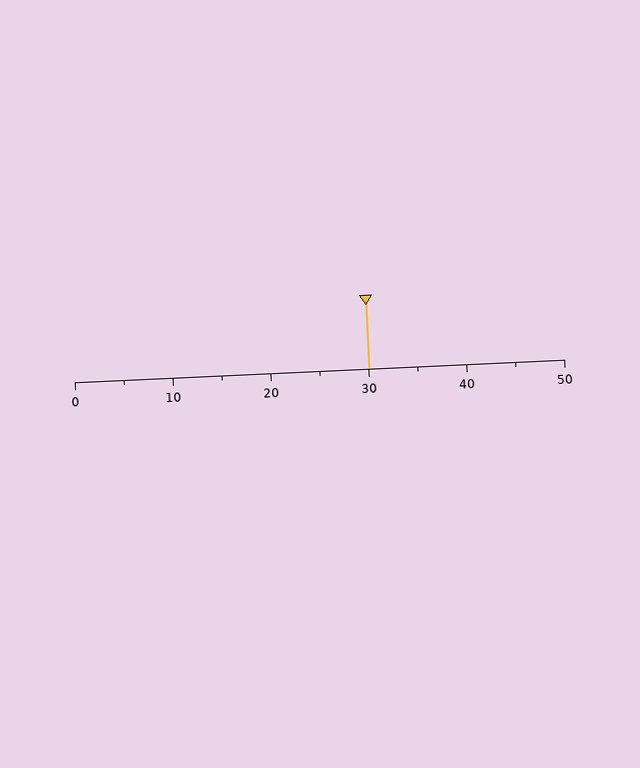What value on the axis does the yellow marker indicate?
The marker indicates approximately 30.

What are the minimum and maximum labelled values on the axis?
The axis runs from 0 to 50.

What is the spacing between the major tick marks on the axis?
The major ticks are spaced 10 apart.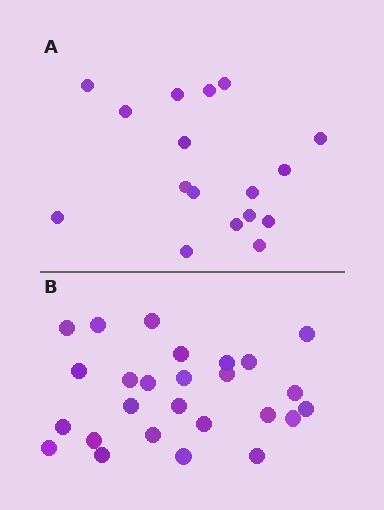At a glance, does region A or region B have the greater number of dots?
Region B (the bottom region) has more dots.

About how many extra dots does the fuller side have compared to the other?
Region B has roughly 8 or so more dots than region A.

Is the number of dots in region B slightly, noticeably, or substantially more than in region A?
Region B has substantially more. The ratio is roughly 1.5 to 1.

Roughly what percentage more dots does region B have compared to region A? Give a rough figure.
About 55% more.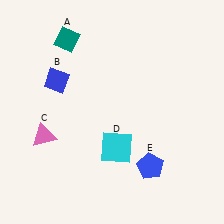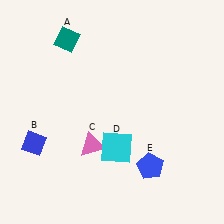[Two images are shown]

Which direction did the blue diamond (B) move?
The blue diamond (B) moved down.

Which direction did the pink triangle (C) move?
The pink triangle (C) moved right.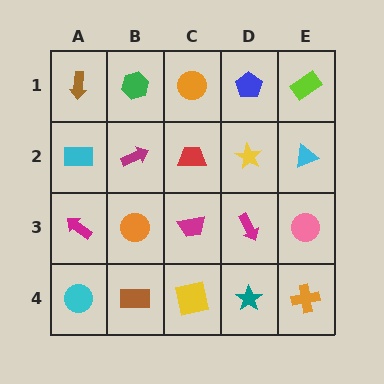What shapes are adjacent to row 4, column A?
A magenta arrow (row 3, column A), a brown rectangle (row 4, column B).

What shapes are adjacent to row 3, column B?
A magenta arrow (row 2, column B), a brown rectangle (row 4, column B), a magenta arrow (row 3, column A), a magenta trapezoid (row 3, column C).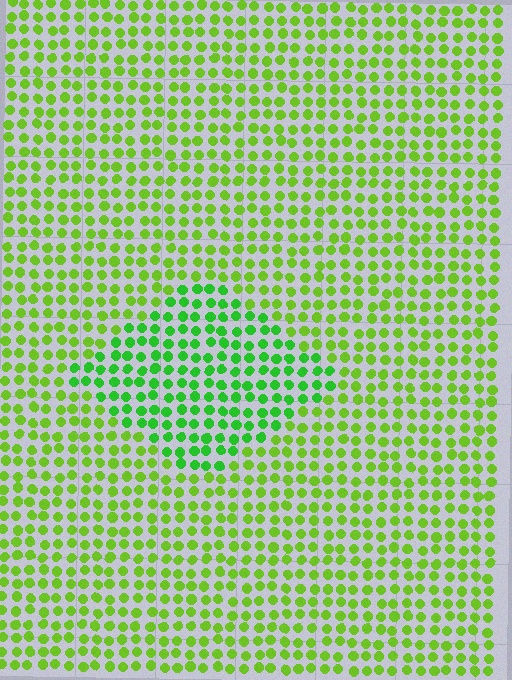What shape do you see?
I see a diamond.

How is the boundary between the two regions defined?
The boundary is defined purely by a slight shift in hue (about 28 degrees). Spacing, size, and orientation are identical on both sides.